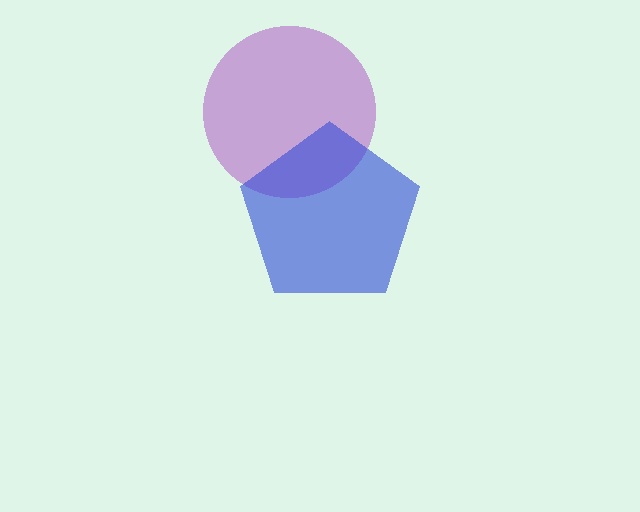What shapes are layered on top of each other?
The layered shapes are: a purple circle, a blue pentagon.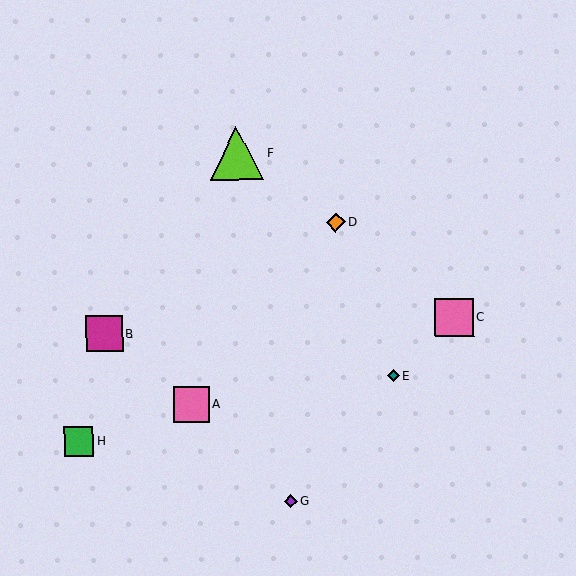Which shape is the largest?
The lime triangle (labeled F) is the largest.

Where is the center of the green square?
The center of the green square is at (79, 441).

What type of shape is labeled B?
Shape B is a magenta square.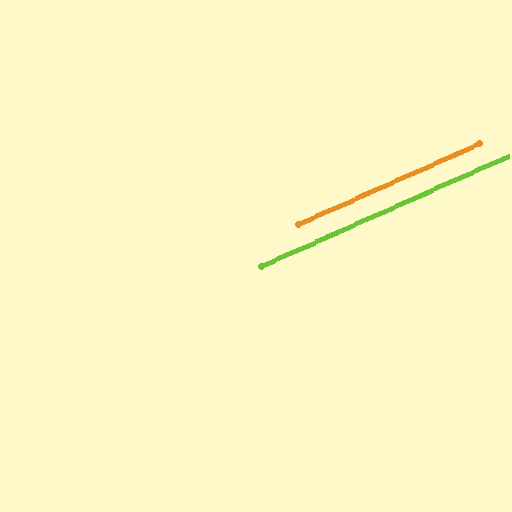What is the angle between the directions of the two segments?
Approximately 0 degrees.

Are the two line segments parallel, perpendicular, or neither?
Parallel — their directions differ by only 0.1°.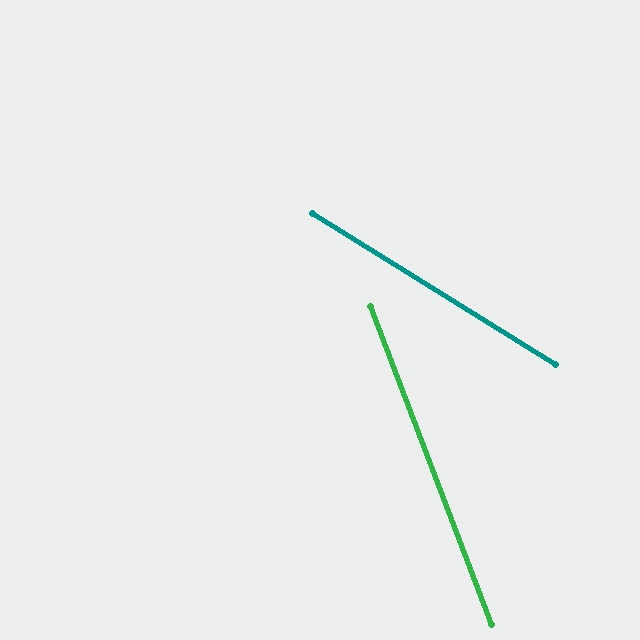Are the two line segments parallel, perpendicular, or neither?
Neither parallel nor perpendicular — they differ by about 37°.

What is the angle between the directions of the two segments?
Approximately 37 degrees.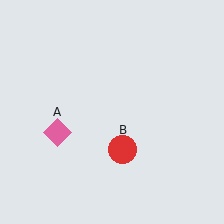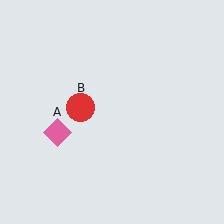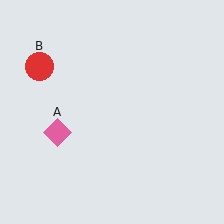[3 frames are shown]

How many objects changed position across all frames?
1 object changed position: red circle (object B).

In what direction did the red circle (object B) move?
The red circle (object B) moved up and to the left.